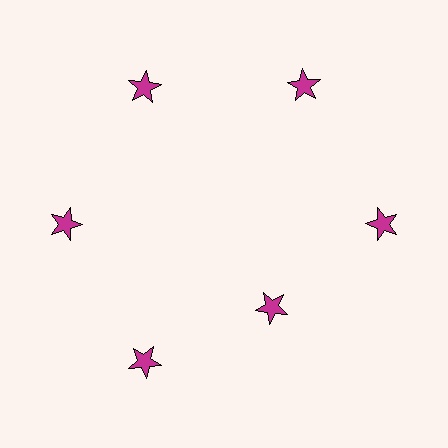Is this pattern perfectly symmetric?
No. The 6 magenta stars are arranged in a ring, but one element near the 5 o'clock position is pulled inward toward the center, breaking the 6-fold rotational symmetry.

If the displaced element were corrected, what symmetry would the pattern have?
It would have 6-fold rotational symmetry — the pattern would map onto itself every 60 degrees.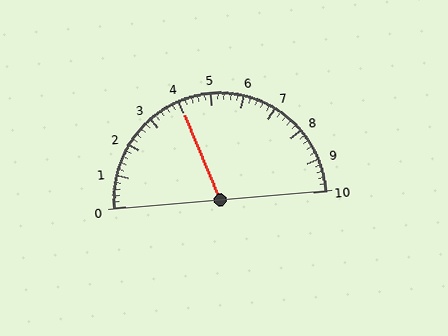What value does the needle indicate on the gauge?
The needle indicates approximately 4.0.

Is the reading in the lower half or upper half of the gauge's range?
The reading is in the lower half of the range (0 to 10).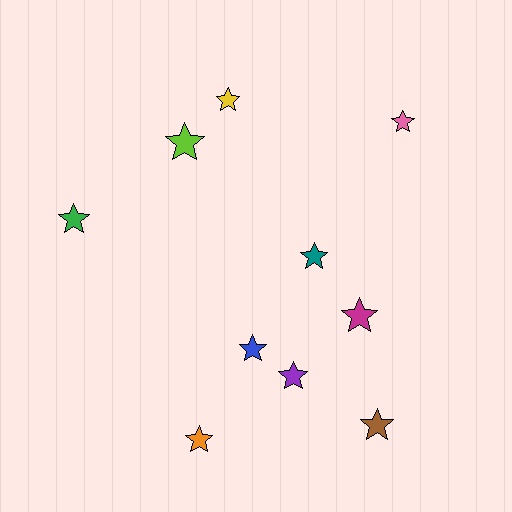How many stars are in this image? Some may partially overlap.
There are 10 stars.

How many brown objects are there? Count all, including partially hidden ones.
There is 1 brown object.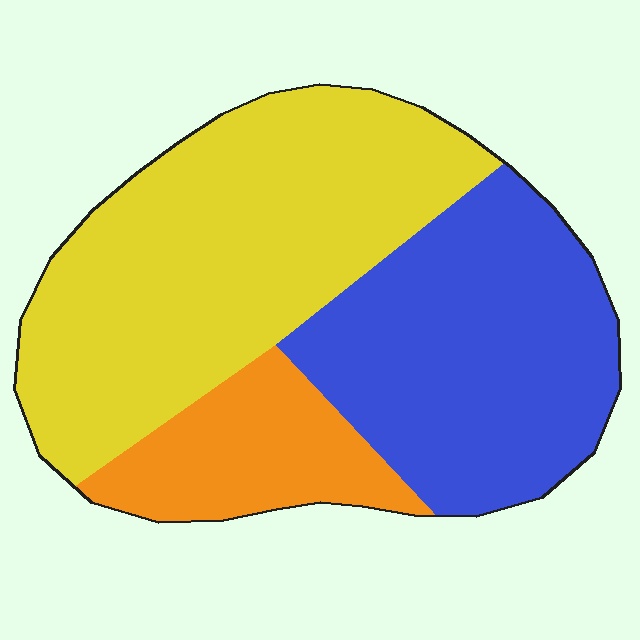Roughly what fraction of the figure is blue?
Blue takes up between a quarter and a half of the figure.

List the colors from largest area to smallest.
From largest to smallest: yellow, blue, orange.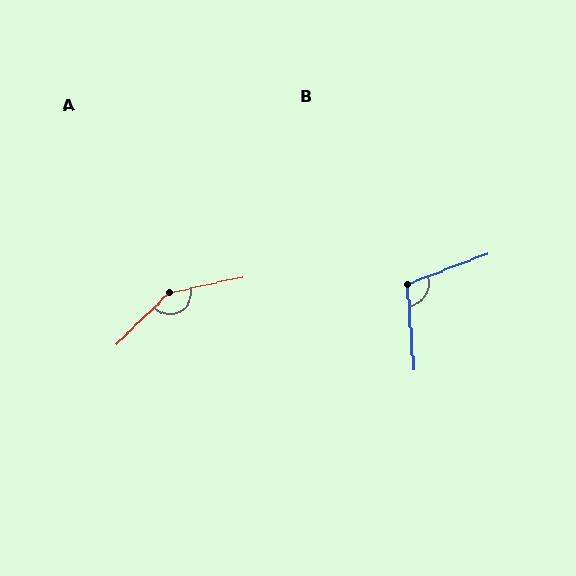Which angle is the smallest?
B, at approximately 106 degrees.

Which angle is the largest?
A, at approximately 148 degrees.